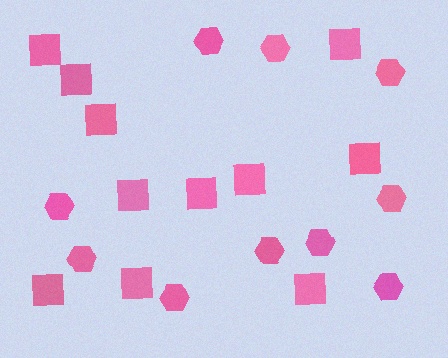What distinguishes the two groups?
There are 2 groups: one group of squares (11) and one group of hexagons (10).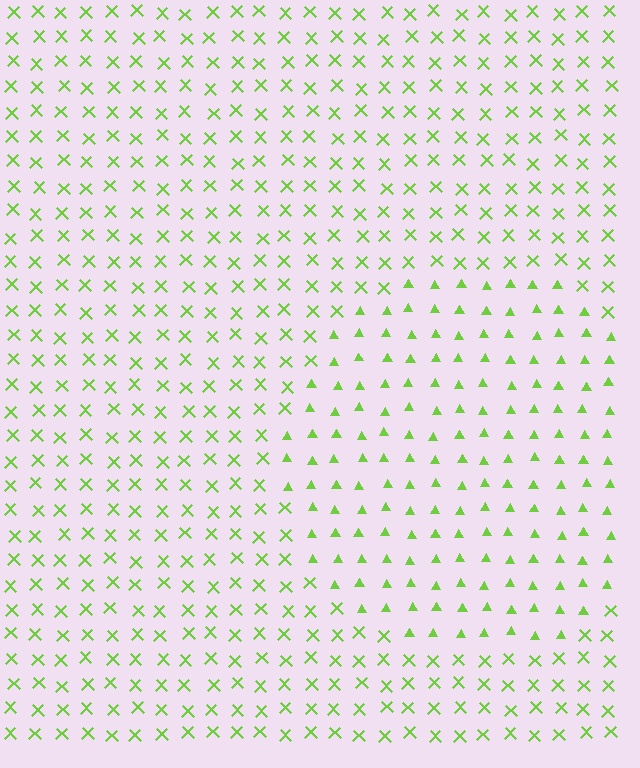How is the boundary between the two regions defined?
The boundary is defined by a change in element shape: triangles inside vs. X marks outside. All elements share the same color and spacing.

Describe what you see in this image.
The image is filled with small lime elements arranged in a uniform grid. A circle-shaped region contains triangles, while the surrounding area contains X marks. The boundary is defined purely by the change in element shape.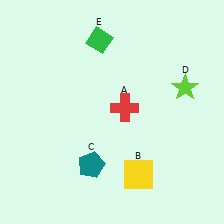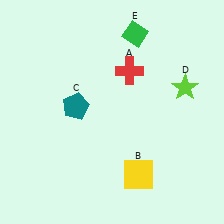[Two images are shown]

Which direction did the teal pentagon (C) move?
The teal pentagon (C) moved up.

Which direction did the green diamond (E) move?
The green diamond (E) moved right.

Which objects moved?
The objects that moved are: the red cross (A), the teal pentagon (C), the green diamond (E).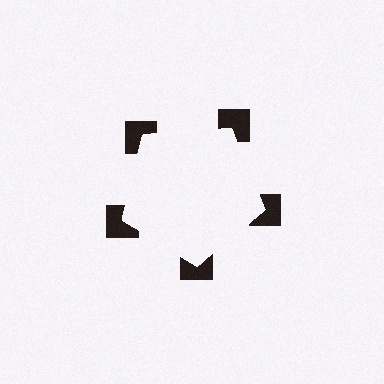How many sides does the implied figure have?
5 sides.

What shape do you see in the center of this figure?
An illusory pentagon — its edges are inferred from the aligned wedge cuts in the notched squares, not physically drawn.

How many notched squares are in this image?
There are 5 — one at each vertex of the illusory pentagon.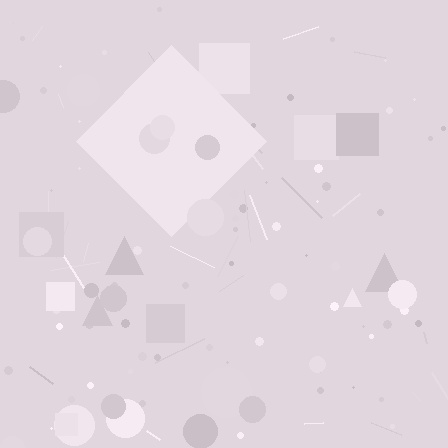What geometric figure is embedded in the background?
A diamond is embedded in the background.